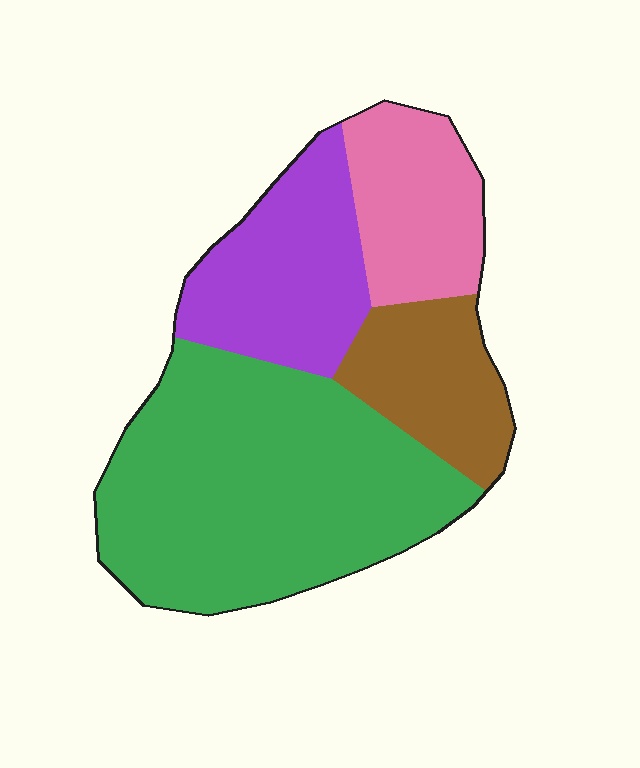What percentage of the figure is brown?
Brown takes up about one sixth (1/6) of the figure.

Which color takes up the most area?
Green, at roughly 50%.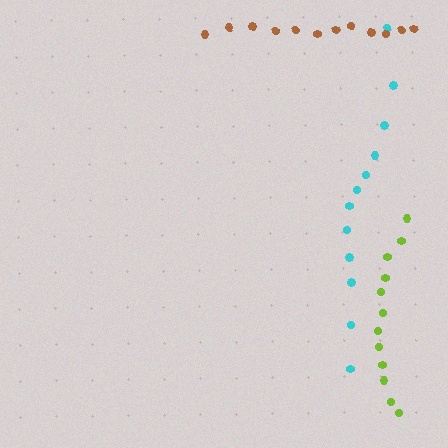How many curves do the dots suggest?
There are 3 distinct paths.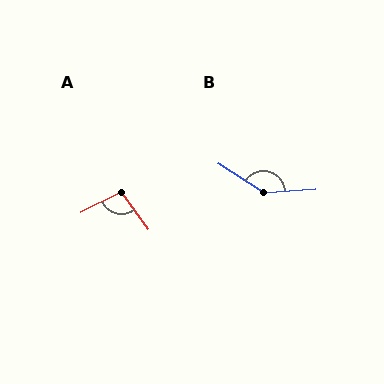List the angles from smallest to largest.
A (100°), B (143°).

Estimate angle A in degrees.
Approximately 100 degrees.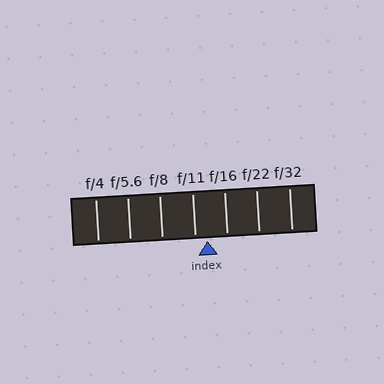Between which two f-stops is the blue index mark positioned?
The index mark is between f/11 and f/16.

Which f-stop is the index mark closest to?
The index mark is closest to f/11.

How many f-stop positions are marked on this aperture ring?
There are 7 f-stop positions marked.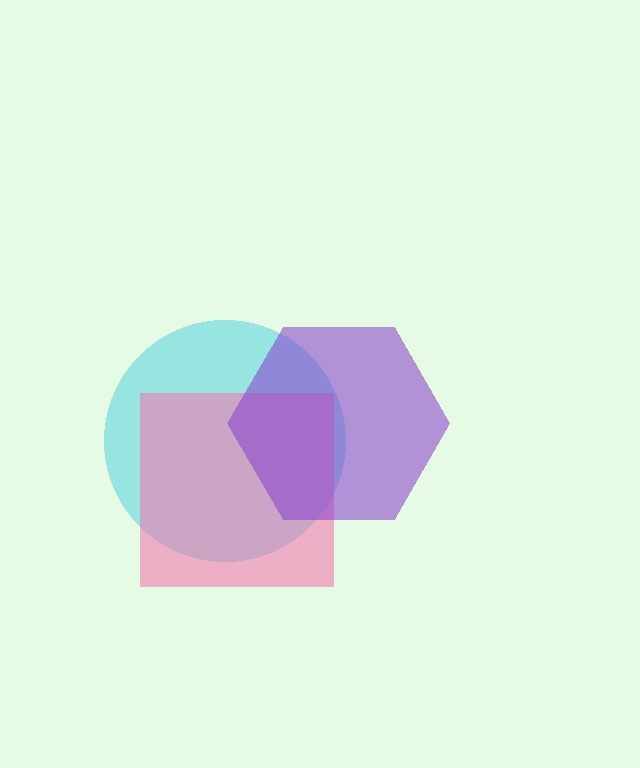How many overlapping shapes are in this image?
There are 3 overlapping shapes in the image.